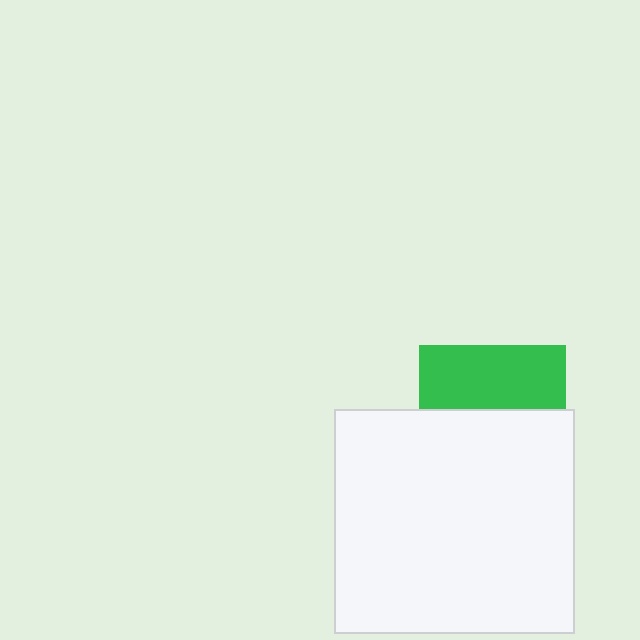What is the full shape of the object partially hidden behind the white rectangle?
The partially hidden object is a green square.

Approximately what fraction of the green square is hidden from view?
Roughly 56% of the green square is hidden behind the white rectangle.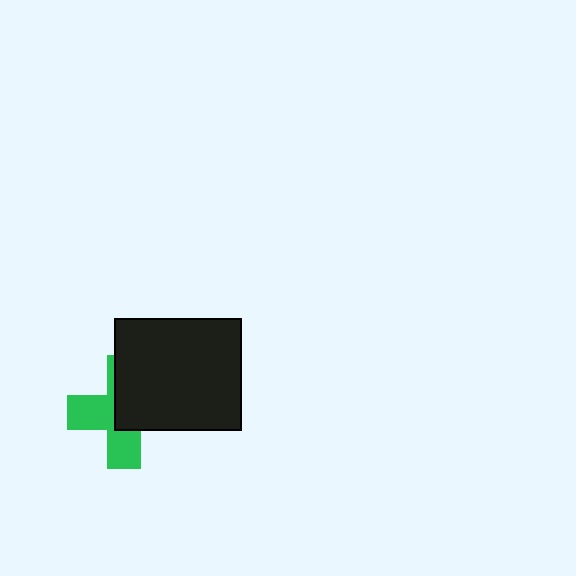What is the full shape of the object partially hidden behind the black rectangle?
The partially hidden object is a green cross.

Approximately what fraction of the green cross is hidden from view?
Roughly 53% of the green cross is hidden behind the black rectangle.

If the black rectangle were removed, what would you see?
You would see the complete green cross.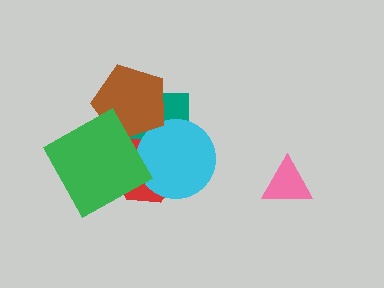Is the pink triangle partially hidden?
No, no other shape covers it.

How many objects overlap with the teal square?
4 objects overlap with the teal square.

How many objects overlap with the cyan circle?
2 objects overlap with the cyan circle.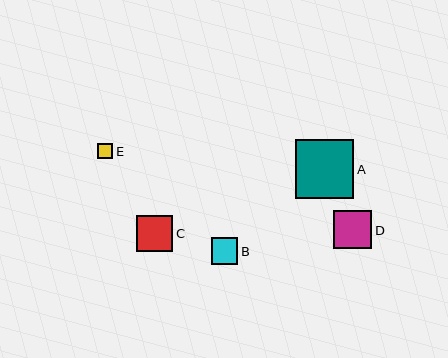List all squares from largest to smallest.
From largest to smallest: A, D, C, B, E.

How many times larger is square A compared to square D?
Square A is approximately 1.5 times the size of square D.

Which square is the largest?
Square A is the largest with a size of approximately 59 pixels.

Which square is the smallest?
Square E is the smallest with a size of approximately 15 pixels.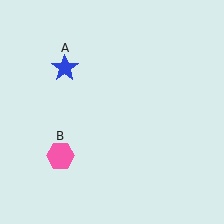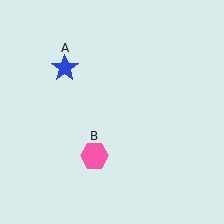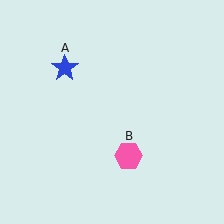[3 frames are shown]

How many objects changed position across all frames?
1 object changed position: pink hexagon (object B).